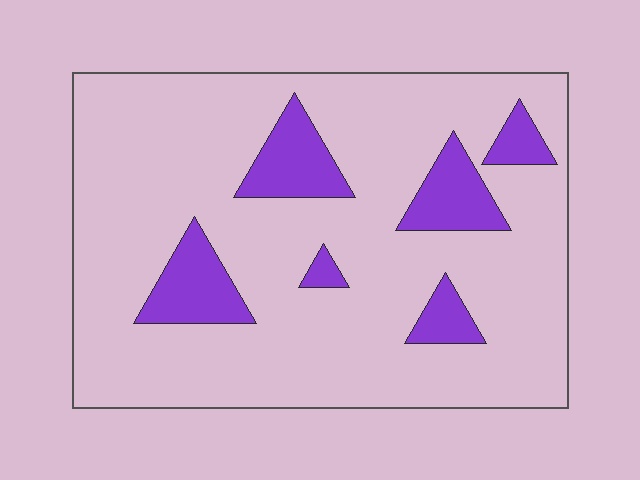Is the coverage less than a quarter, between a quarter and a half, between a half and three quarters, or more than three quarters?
Less than a quarter.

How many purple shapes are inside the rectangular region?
6.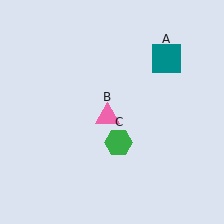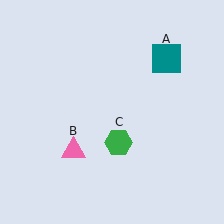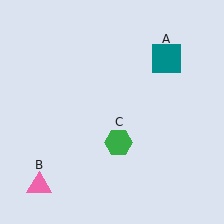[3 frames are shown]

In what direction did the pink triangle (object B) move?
The pink triangle (object B) moved down and to the left.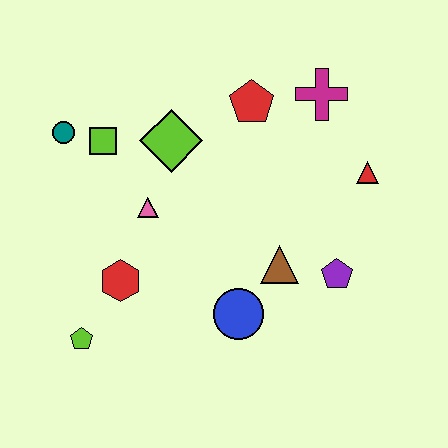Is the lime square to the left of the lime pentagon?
No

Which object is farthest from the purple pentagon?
The teal circle is farthest from the purple pentagon.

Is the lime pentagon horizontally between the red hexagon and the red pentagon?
No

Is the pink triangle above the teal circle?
No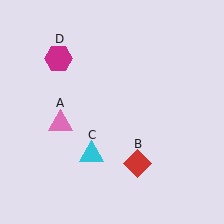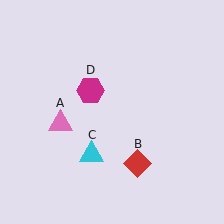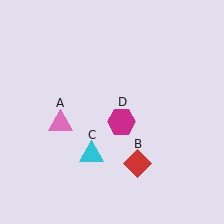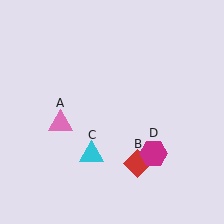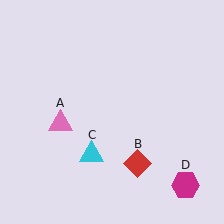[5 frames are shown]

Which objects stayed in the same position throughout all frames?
Pink triangle (object A) and red diamond (object B) and cyan triangle (object C) remained stationary.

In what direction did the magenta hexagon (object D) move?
The magenta hexagon (object D) moved down and to the right.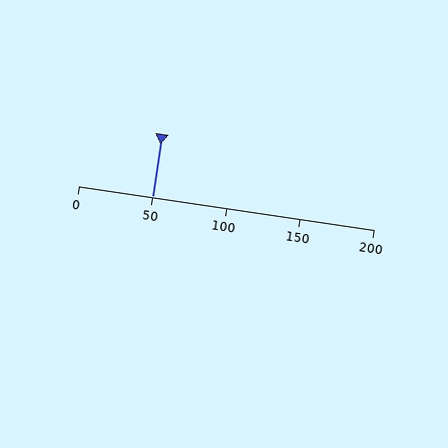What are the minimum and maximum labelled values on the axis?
The axis runs from 0 to 200.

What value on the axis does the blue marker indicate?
The marker indicates approximately 50.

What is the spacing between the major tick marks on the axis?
The major ticks are spaced 50 apart.